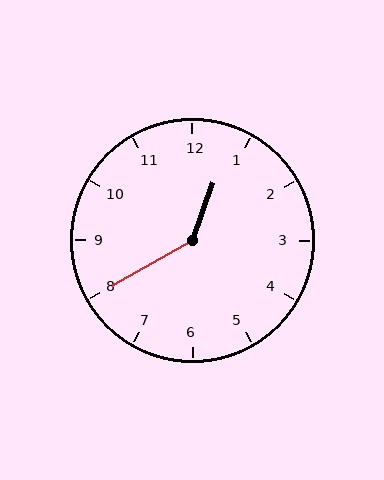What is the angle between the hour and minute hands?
Approximately 140 degrees.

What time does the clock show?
12:40.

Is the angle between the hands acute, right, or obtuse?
It is obtuse.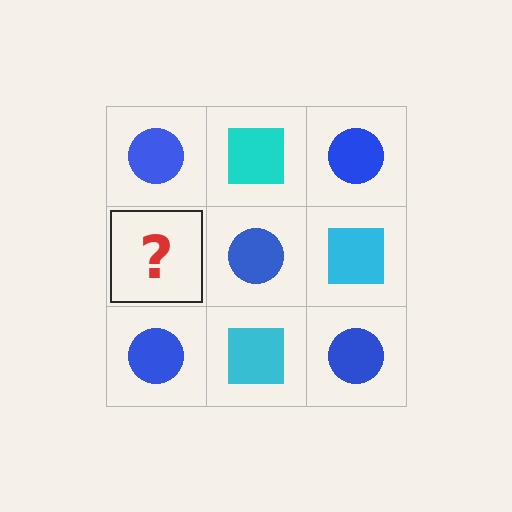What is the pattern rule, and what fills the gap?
The rule is that it alternates blue circle and cyan square in a checkerboard pattern. The gap should be filled with a cyan square.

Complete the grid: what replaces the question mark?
The question mark should be replaced with a cyan square.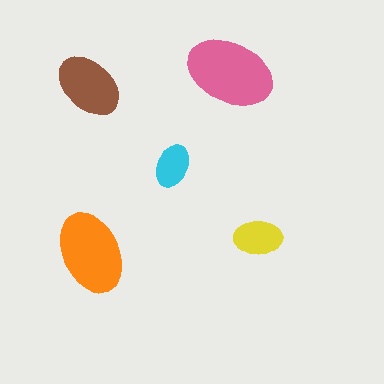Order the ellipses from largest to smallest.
the pink one, the orange one, the brown one, the yellow one, the cyan one.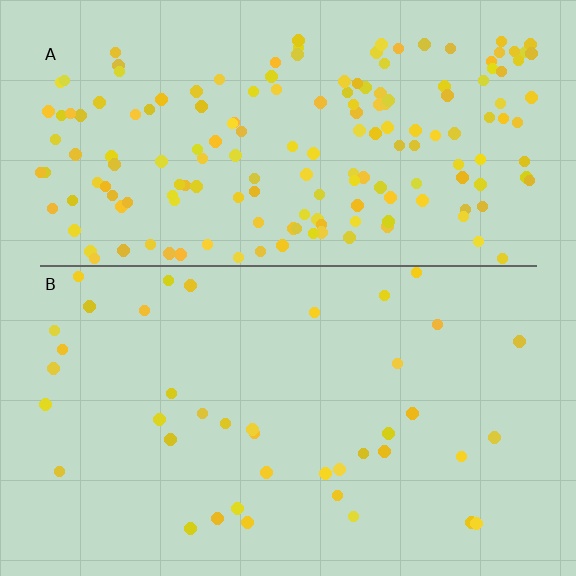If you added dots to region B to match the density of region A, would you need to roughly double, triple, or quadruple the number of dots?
Approximately quadruple.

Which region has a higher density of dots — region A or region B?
A (the top).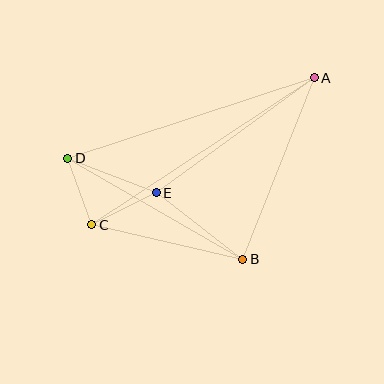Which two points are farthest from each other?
Points A and C are farthest from each other.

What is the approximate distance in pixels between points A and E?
The distance between A and E is approximately 195 pixels.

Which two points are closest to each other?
Points C and D are closest to each other.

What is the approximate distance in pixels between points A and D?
The distance between A and D is approximately 259 pixels.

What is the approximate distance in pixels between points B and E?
The distance between B and E is approximately 109 pixels.